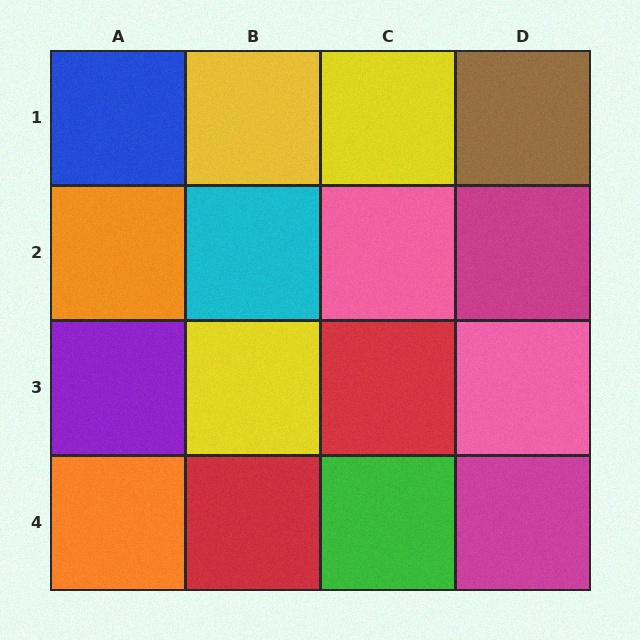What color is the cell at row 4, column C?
Green.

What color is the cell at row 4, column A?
Orange.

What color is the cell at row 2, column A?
Orange.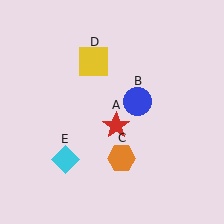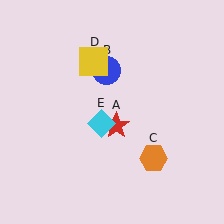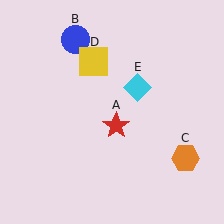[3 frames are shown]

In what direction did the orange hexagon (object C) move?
The orange hexagon (object C) moved right.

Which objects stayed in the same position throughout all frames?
Red star (object A) and yellow square (object D) remained stationary.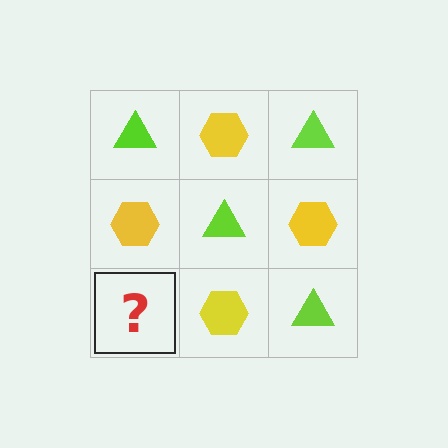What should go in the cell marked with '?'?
The missing cell should contain a lime triangle.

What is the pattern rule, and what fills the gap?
The rule is that it alternates lime triangle and yellow hexagon in a checkerboard pattern. The gap should be filled with a lime triangle.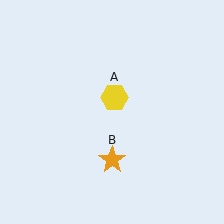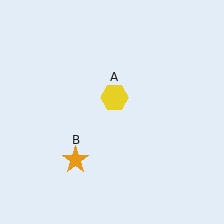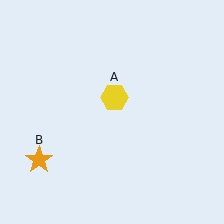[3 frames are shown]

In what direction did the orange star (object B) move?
The orange star (object B) moved left.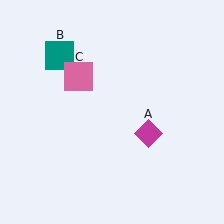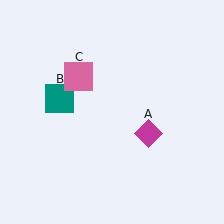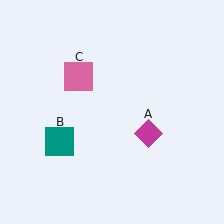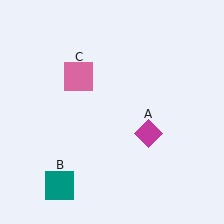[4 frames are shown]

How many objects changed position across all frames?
1 object changed position: teal square (object B).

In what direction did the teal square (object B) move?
The teal square (object B) moved down.